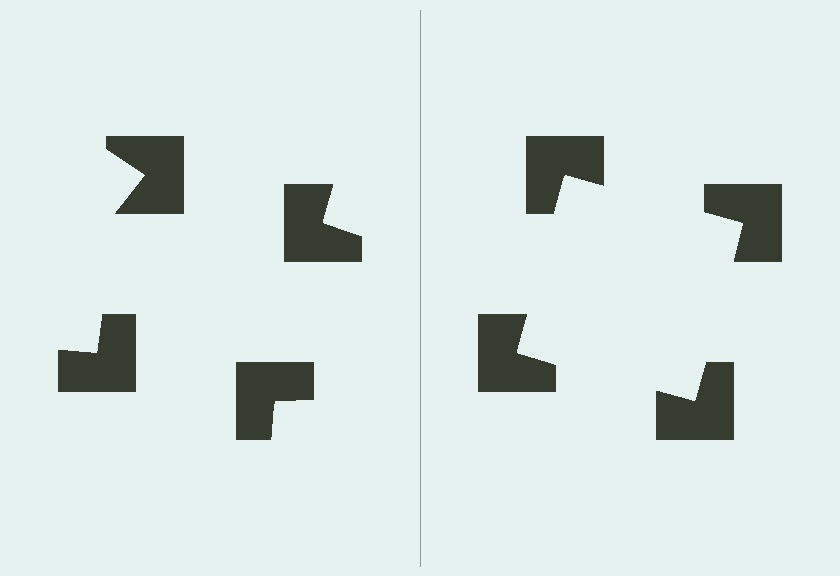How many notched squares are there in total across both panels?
8 — 4 on each side.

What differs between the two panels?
The notched squares are positioned identically on both sides; only the wedge orientations differ. On the right they align to a square; on the left they are misaligned.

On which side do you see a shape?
An illusory square appears on the right side. On the left side the wedge cuts are rotated, so no coherent shape forms.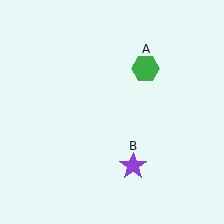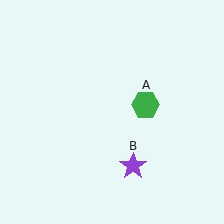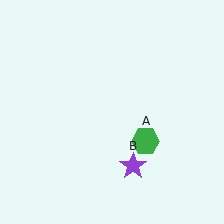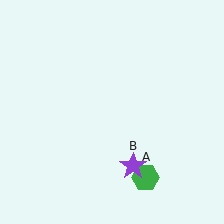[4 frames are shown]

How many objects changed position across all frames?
1 object changed position: green hexagon (object A).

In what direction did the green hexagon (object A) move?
The green hexagon (object A) moved down.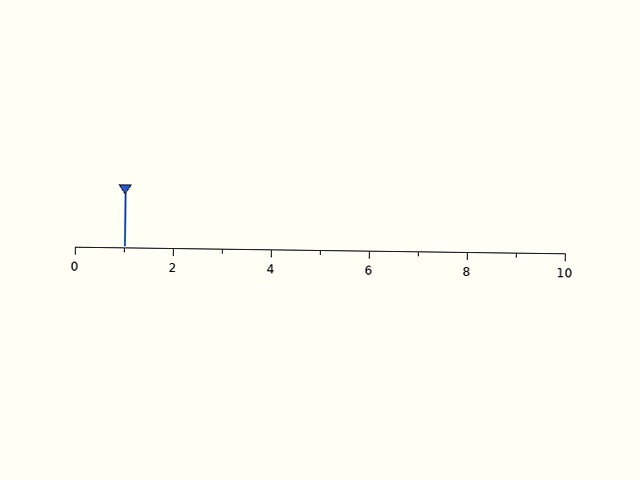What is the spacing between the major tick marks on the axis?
The major ticks are spaced 2 apart.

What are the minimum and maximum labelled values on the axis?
The axis runs from 0 to 10.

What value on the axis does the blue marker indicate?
The marker indicates approximately 1.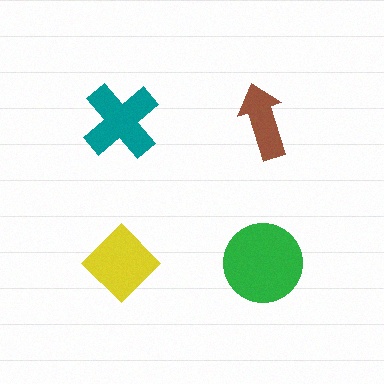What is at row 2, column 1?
A yellow diamond.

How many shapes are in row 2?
2 shapes.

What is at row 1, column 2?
A brown arrow.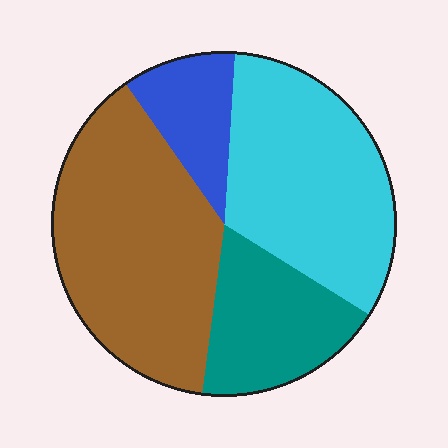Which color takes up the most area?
Brown, at roughly 40%.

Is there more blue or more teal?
Teal.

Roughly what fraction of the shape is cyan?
Cyan takes up between a sixth and a third of the shape.